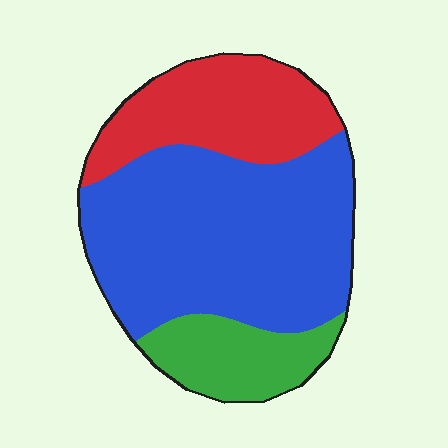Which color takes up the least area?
Green, at roughly 15%.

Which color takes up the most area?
Blue, at roughly 60%.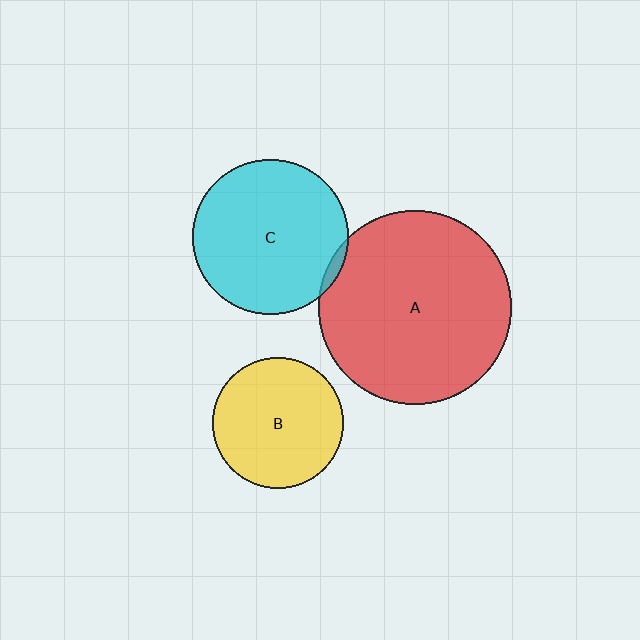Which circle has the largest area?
Circle A (red).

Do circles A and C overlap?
Yes.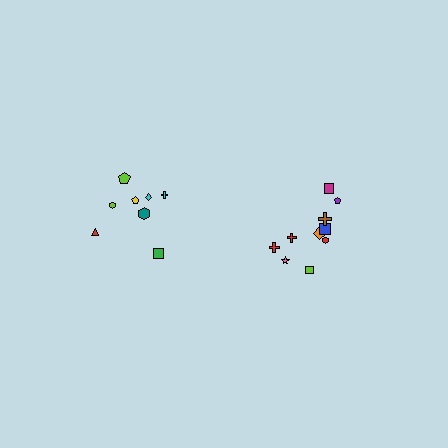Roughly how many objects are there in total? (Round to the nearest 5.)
Roughly 20 objects in total.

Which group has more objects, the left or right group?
The right group.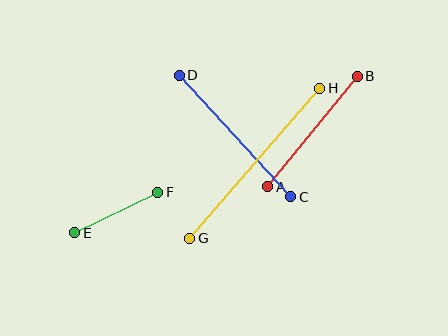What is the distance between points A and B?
The distance is approximately 142 pixels.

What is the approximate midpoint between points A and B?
The midpoint is at approximately (312, 132) pixels.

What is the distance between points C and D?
The distance is approximately 165 pixels.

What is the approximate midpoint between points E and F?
The midpoint is at approximately (116, 213) pixels.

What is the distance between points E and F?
The distance is approximately 93 pixels.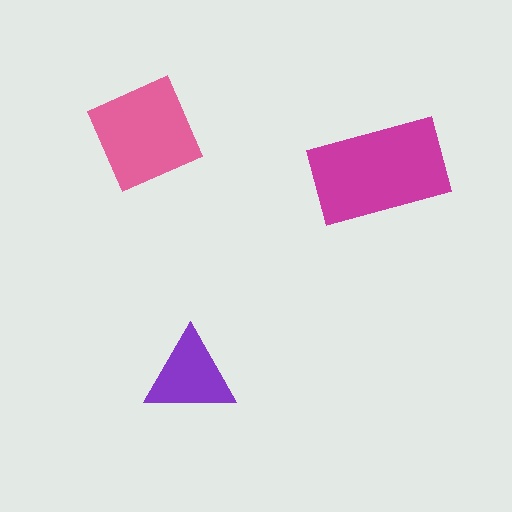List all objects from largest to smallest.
The magenta rectangle, the pink square, the purple triangle.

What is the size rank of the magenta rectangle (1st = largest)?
1st.